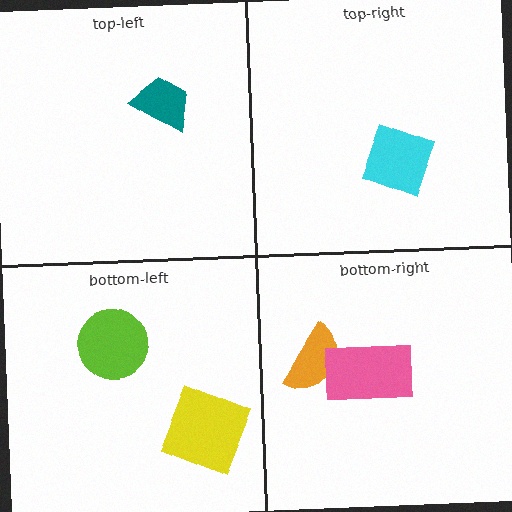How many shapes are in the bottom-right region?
2.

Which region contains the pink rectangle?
The bottom-right region.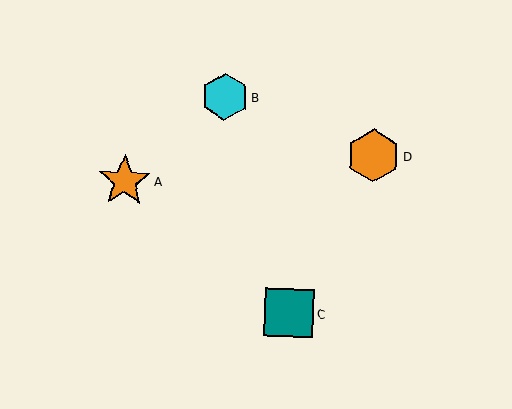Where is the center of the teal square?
The center of the teal square is at (289, 313).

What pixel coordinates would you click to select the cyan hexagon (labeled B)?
Click at (225, 97) to select the cyan hexagon B.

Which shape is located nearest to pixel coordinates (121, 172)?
The orange star (labeled A) at (125, 181) is nearest to that location.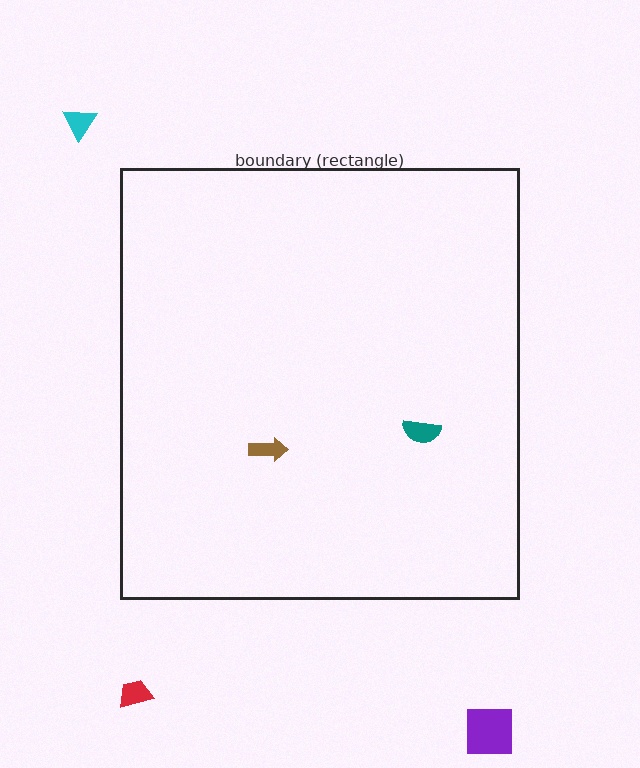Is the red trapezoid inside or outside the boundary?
Outside.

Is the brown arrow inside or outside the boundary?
Inside.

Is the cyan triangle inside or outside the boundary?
Outside.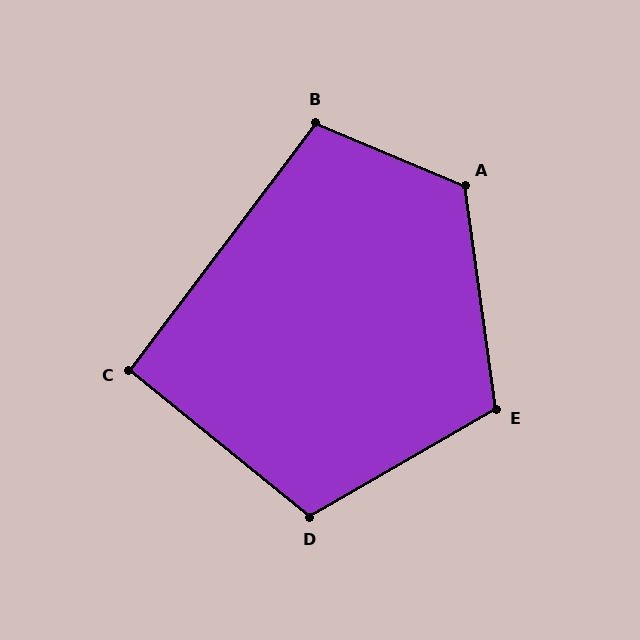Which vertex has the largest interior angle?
A, at approximately 121 degrees.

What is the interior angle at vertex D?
Approximately 111 degrees (obtuse).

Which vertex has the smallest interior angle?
C, at approximately 92 degrees.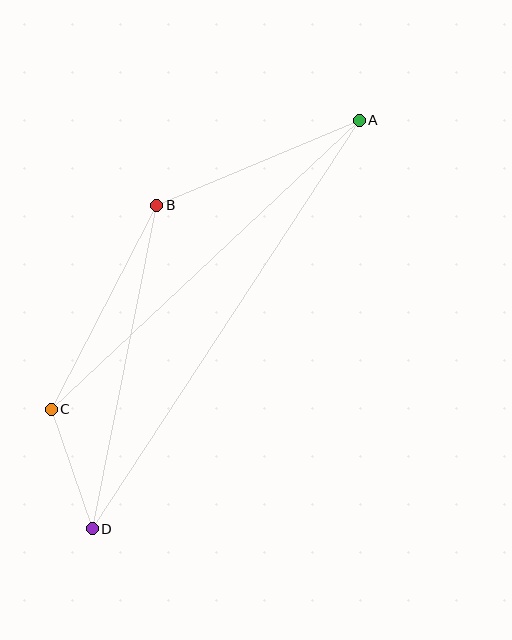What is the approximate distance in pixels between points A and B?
The distance between A and B is approximately 220 pixels.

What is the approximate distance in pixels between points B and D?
The distance between B and D is approximately 330 pixels.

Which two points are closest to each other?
Points C and D are closest to each other.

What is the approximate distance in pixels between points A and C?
The distance between A and C is approximately 422 pixels.